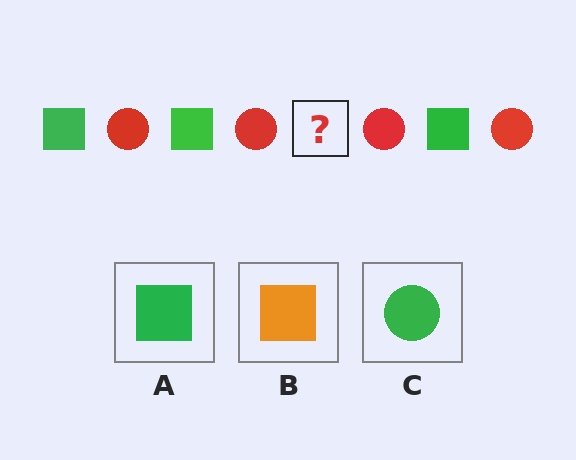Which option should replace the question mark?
Option A.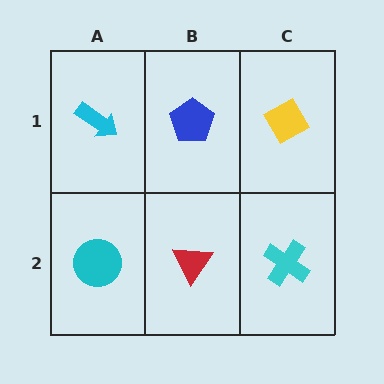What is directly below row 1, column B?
A red triangle.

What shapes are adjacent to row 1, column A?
A cyan circle (row 2, column A), a blue pentagon (row 1, column B).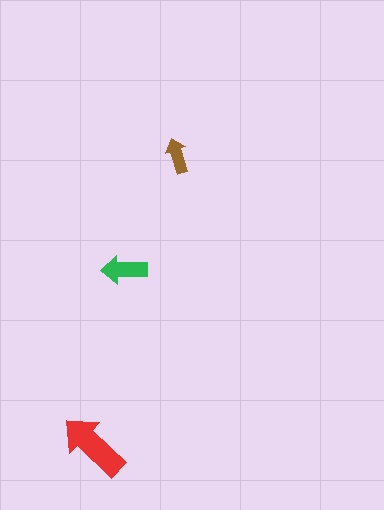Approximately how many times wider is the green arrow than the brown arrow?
About 1.5 times wider.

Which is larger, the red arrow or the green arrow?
The red one.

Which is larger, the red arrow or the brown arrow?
The red one.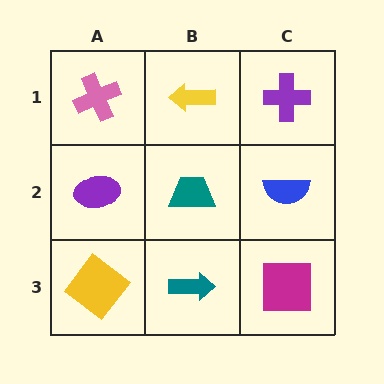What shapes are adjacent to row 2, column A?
A pink cross (row 1, column A), a yellow diamond (row 3, column A), a teal trapezoid (row 2, column B).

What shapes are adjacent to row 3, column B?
A teal trapezoid (row 2, column B), a yellow diamond (row 3, column A), a magenta square (row 3, column C).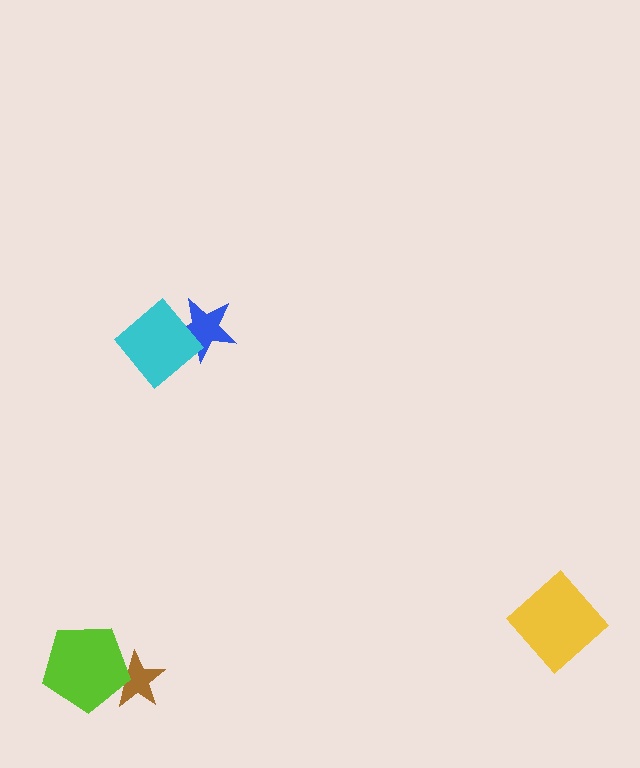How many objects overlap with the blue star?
1 object overlaps with the blue star.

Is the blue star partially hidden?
Yes, it is partially covered by another shape.